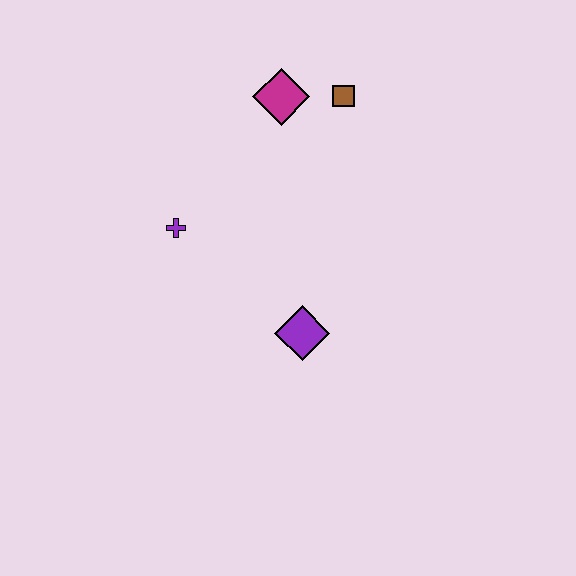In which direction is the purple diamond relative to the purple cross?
The purple diamond is to the right of the purple cross.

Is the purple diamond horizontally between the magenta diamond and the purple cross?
No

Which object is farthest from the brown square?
The purple diamond is farthest from the brown square.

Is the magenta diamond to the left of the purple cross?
No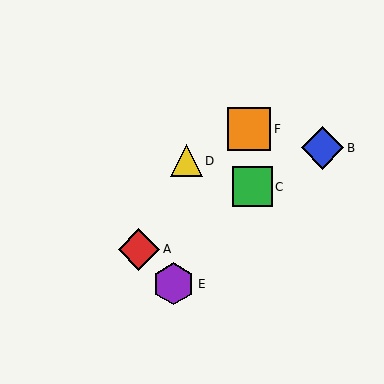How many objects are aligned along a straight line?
3 objects (A, B, C) are aligned along a straight line.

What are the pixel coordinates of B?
Object B is at (322, 148).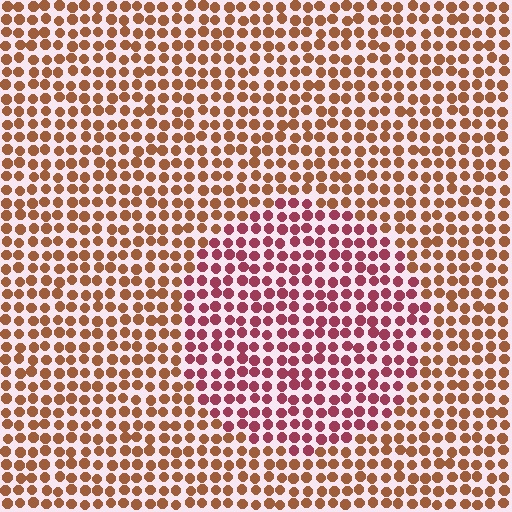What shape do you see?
I see a circle.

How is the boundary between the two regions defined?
The boundary is defined purely by a slight shift in hue (about 39 degrees). Spacing, size, and orientation are identical on both sides.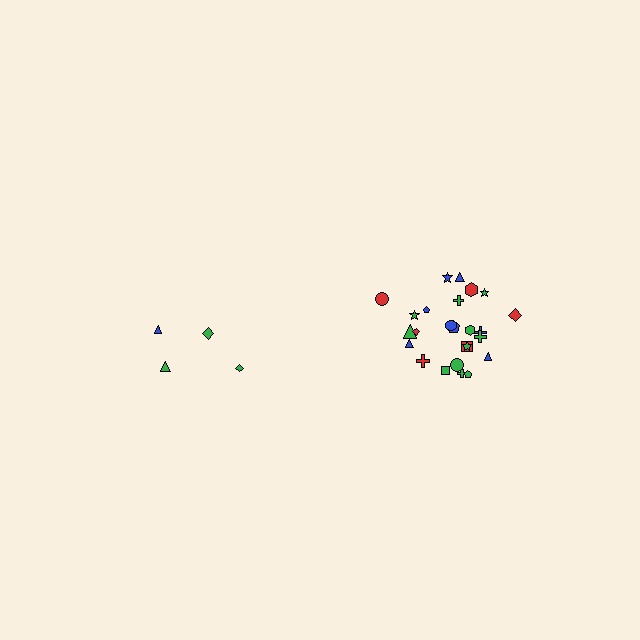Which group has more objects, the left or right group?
The right group.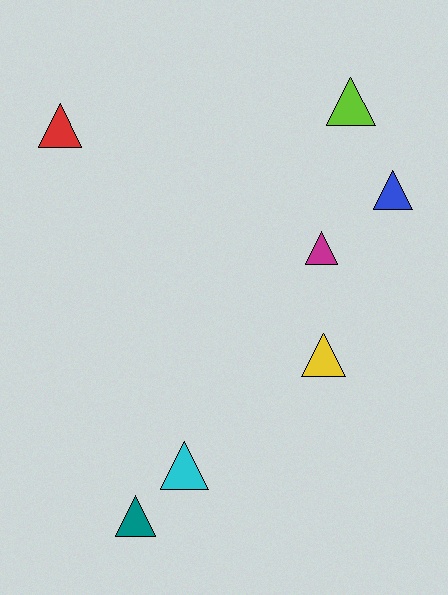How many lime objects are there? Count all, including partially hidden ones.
There is 1 lime object.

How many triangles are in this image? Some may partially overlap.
There are 7 triangles.